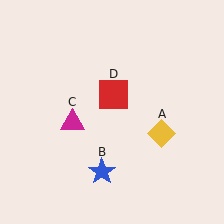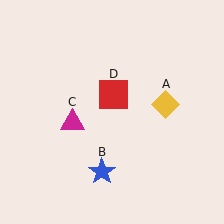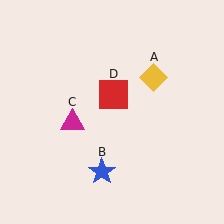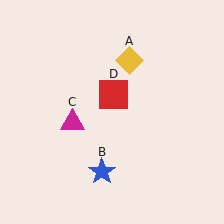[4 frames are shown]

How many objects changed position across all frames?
1 object changed position: yellow diamond (object A).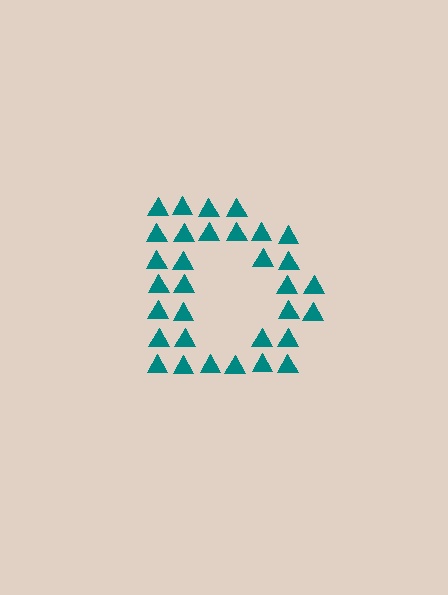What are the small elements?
The small elements are triangles.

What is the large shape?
The large shape is the letter D.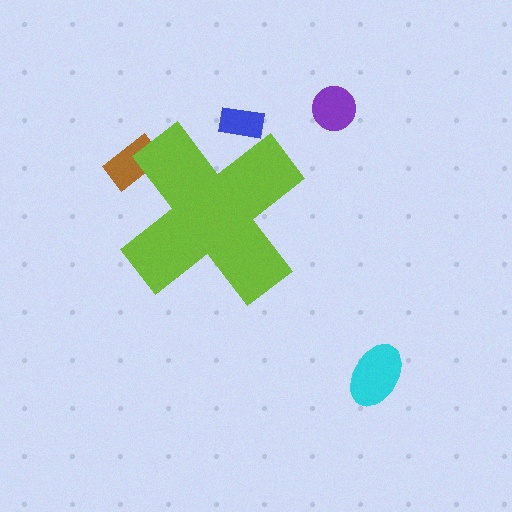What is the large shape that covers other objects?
A lime cross.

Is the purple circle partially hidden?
No, the purple circle is fully visible.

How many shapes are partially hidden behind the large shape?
2 shapes are partially hidden.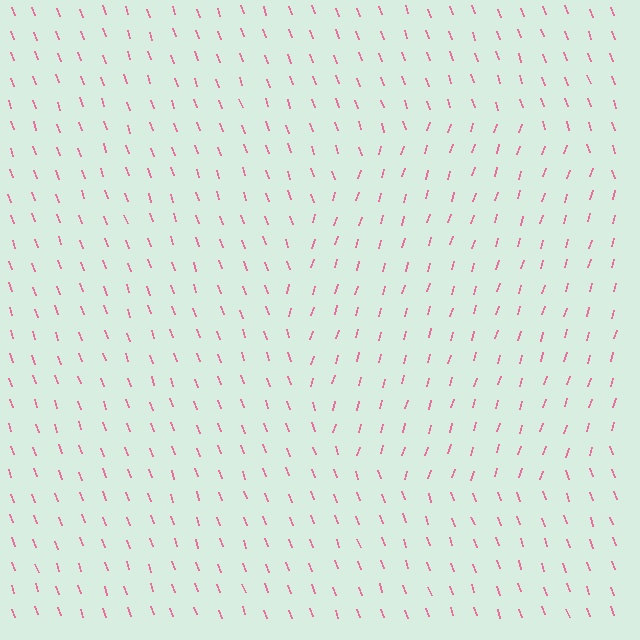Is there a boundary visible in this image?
Yes, there is a texture boundary formed by a change in line orientation.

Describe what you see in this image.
The image is filled with small pink line segments. A circle region in the image has lines oriented differently from the surrounding lines, creating a visible texture boundary.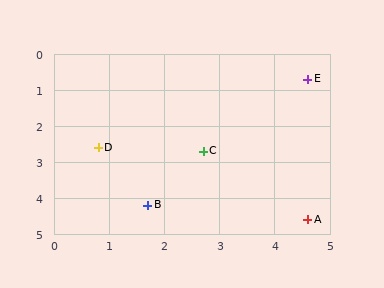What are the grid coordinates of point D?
Point D is at approximately (0.8, 2.6).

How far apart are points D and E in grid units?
Points D and E are about 4.2 grid units apart.